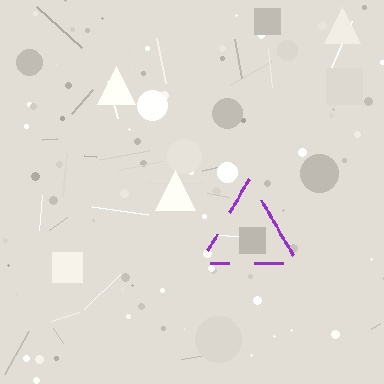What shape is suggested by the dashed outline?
The dashed outline suggests a triangle.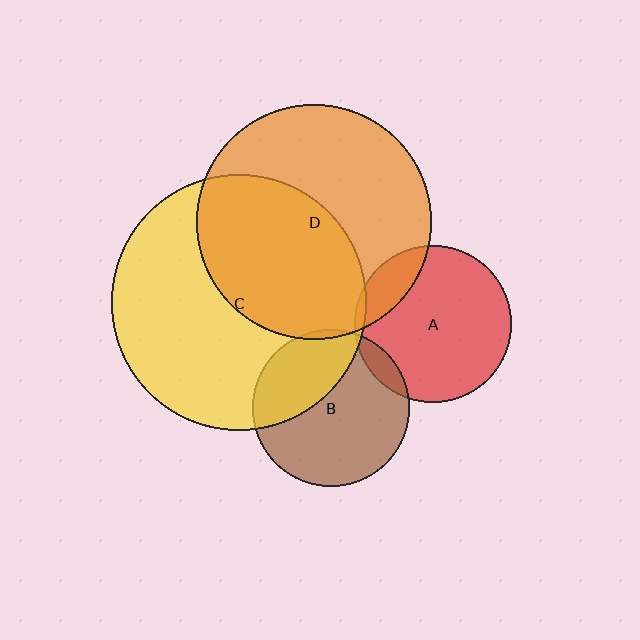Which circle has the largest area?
Circle C (yellow).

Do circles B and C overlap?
Yes.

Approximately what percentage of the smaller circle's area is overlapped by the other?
Approximately 35%.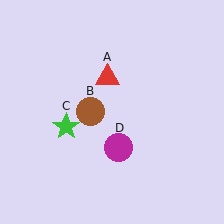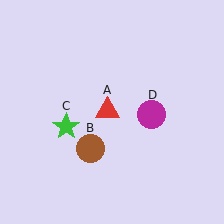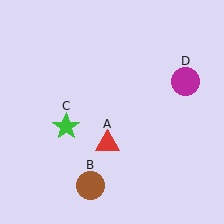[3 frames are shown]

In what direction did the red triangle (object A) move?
The red triangle (object A) moved down.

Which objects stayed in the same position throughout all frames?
Green star (object C) remained stationary.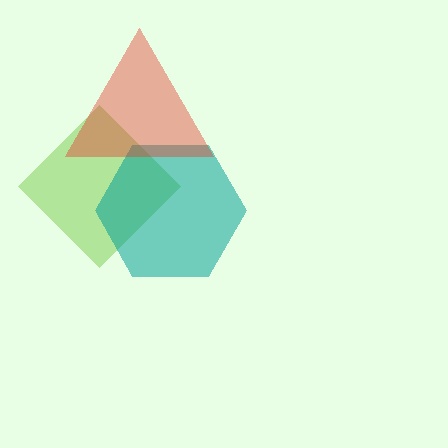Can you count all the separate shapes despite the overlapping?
Yes, there are 3 separate shapes.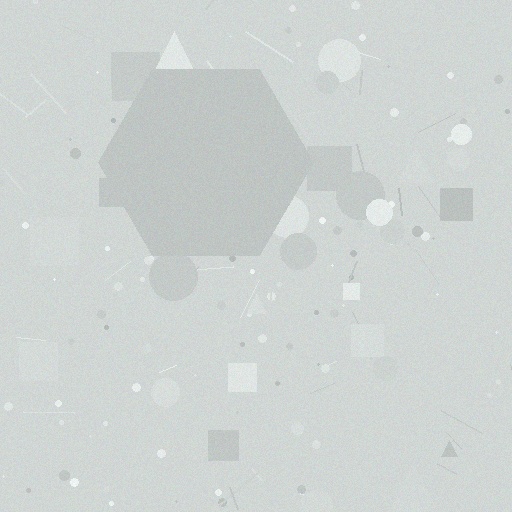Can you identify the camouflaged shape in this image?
The camouflaged shape is a hexagon.